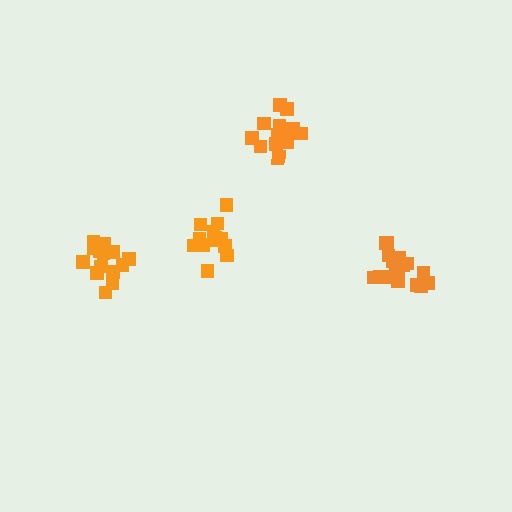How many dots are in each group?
Group 1: 17 dots, Group 2: 14 dots, Group 3: 15 dots, Group 4: 13 dots (59 total).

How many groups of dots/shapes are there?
There are 4 groups.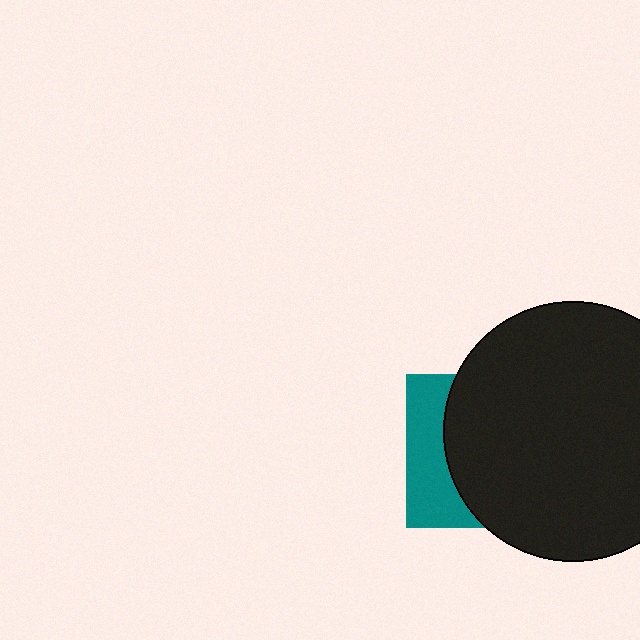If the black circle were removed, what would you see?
You would see the complete teal square.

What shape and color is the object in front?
The object in front is a black circle.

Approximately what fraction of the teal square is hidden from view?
Roughly 69% of the teal square is hidden behind the black circle.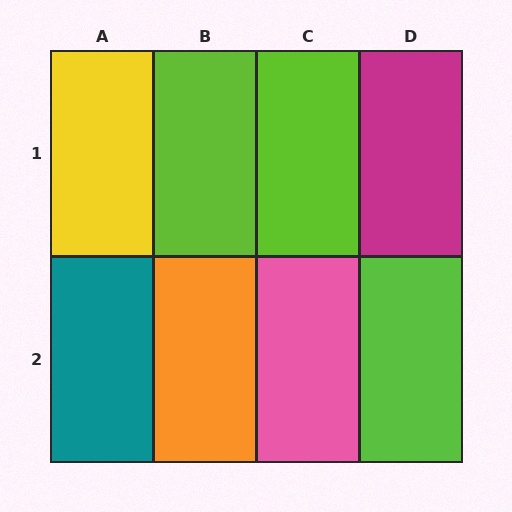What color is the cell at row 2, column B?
Orange.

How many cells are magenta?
1 cell is magenta.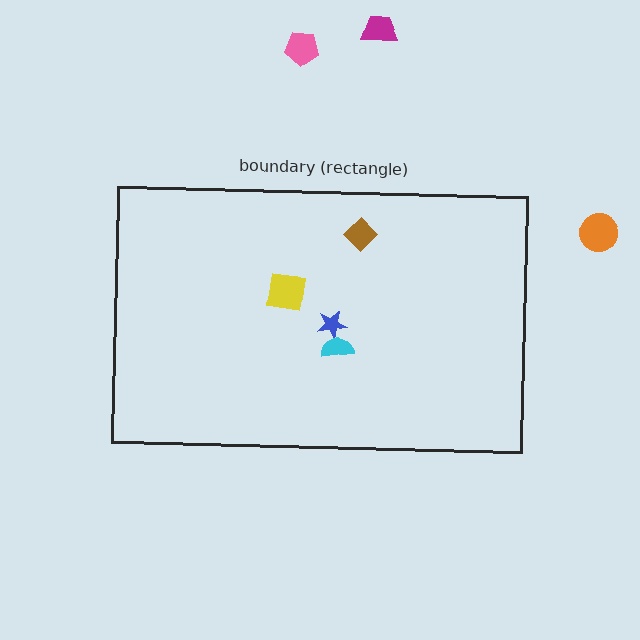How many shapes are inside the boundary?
4 inside, 3 outside.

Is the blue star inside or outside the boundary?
Inside.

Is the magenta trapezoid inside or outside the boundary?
Outside.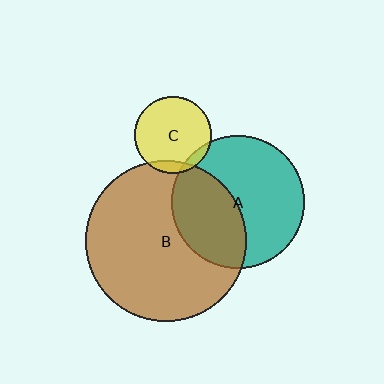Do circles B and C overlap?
Yes.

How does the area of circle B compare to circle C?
Approximately 4.3 times.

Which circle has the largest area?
Circle B (brown).